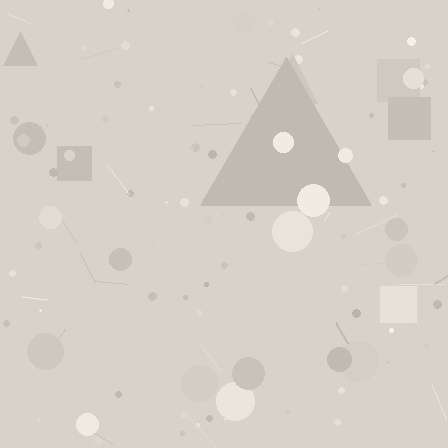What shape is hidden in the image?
A triangle is hidden in the image.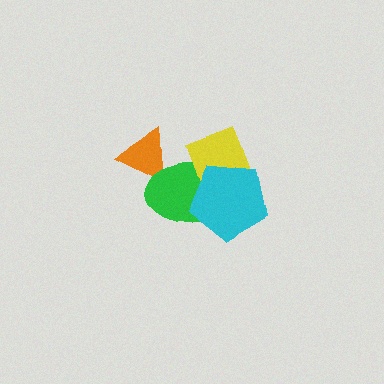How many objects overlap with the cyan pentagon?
2 objects overlap with the cyan pentagon.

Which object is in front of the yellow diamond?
The cyan pentagon is in front of the yellow diamond.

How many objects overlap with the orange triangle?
1 object overlaps with the orange triangle.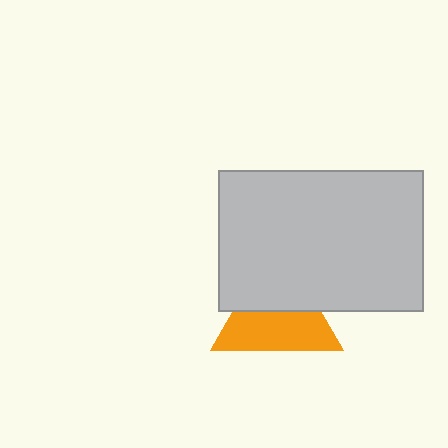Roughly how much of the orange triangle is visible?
About half of it is visible (roughly 57%).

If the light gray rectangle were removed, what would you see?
You would see the complete orange triangle.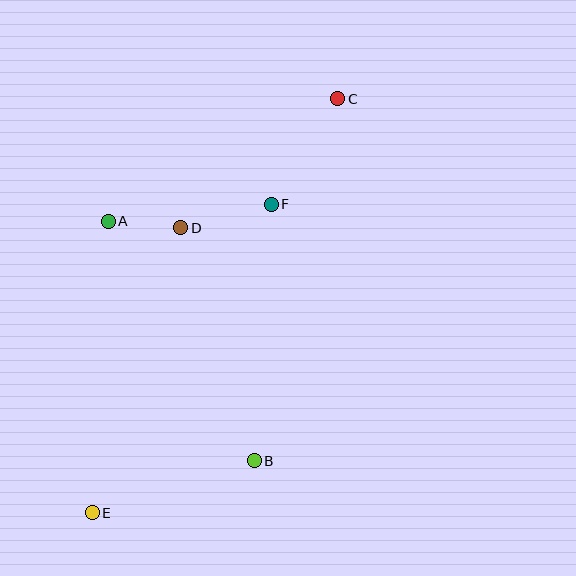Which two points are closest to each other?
Points A and D are closest to each other.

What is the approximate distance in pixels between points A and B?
The distance between A and B is approximately 281 pixels.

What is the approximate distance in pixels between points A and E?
The distance between A and E is approximately 292 pixels.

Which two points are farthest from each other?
Points C and E are farthest from each other.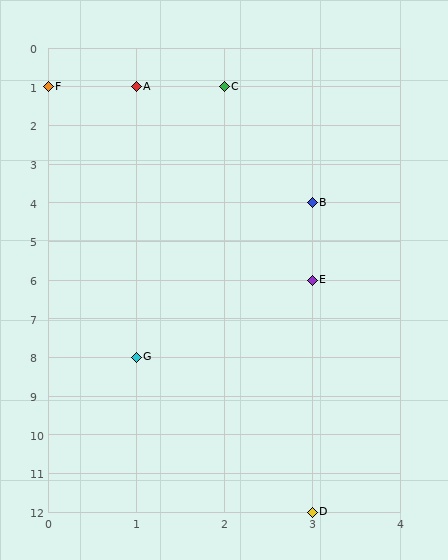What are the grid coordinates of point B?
Point B is at grid coordinates (3, 4).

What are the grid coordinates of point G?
Point G is at grid coordinates (1, 8).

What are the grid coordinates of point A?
Point A is at grid coordinates (1, 1).